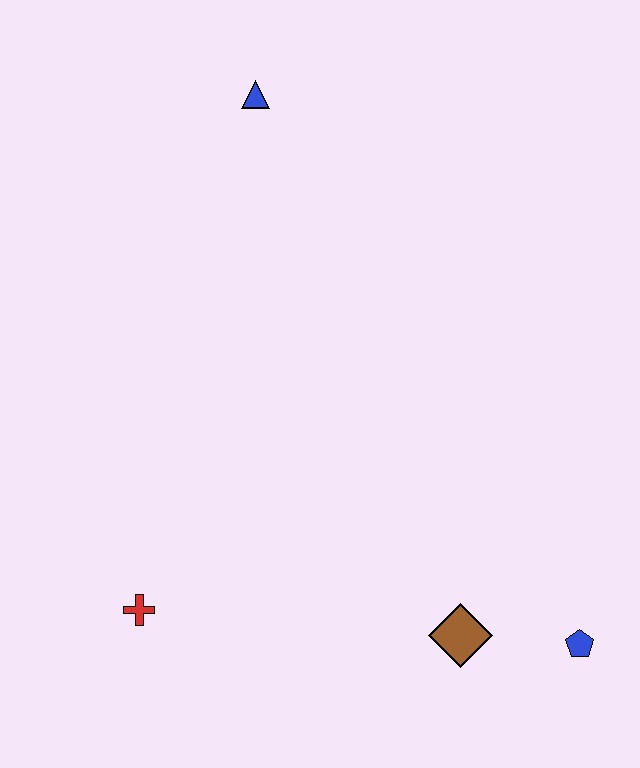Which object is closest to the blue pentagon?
The brown diamond is closest to the blue pentagon.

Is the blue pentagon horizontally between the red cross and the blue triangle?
No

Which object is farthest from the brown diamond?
The blue triangle is farthest from the brown diamond.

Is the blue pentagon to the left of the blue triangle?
No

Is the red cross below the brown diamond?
No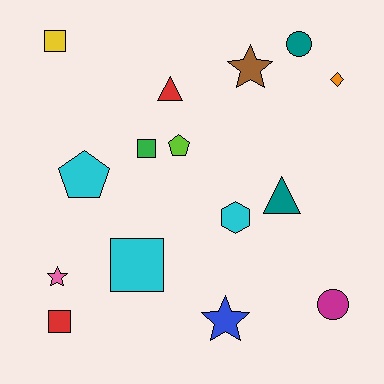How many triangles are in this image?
There are 2 triangles.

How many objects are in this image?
There are 15 objects.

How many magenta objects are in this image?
There is 1 magenta object.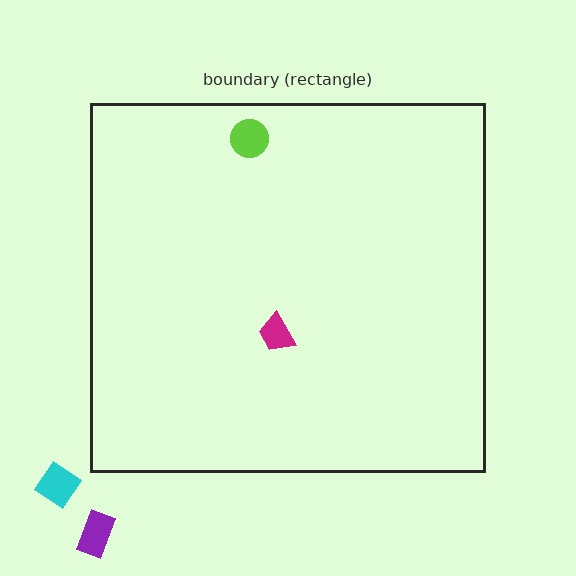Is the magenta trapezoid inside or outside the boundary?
Inside.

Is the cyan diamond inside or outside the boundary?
Outside.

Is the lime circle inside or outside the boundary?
Inside.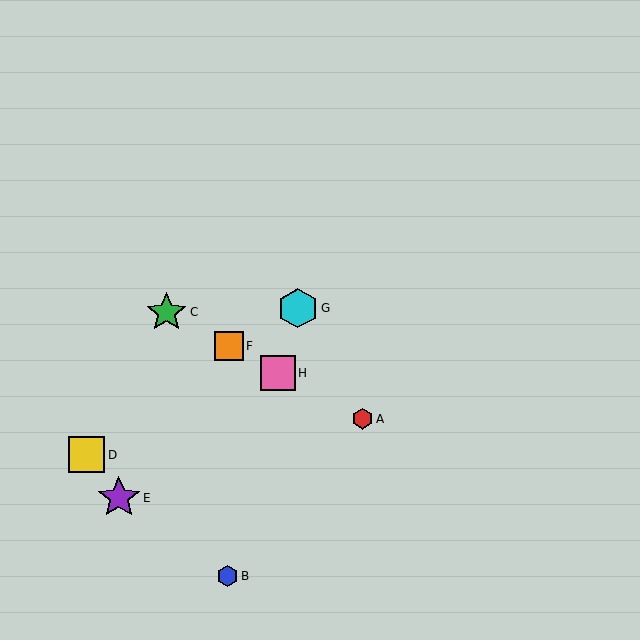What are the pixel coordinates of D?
Object D is at (87, 455).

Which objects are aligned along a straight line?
Objects A, C, F, H are aligned along a straight line.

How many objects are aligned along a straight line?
4 objects (A, C, F, H) are aligned along a straight line.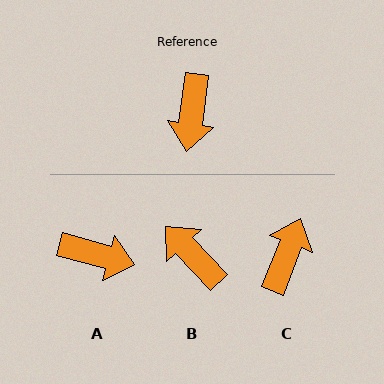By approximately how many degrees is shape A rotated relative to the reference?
Approximately 82 degrees counter-clockwise.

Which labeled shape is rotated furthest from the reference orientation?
C, about 166 degrees away.